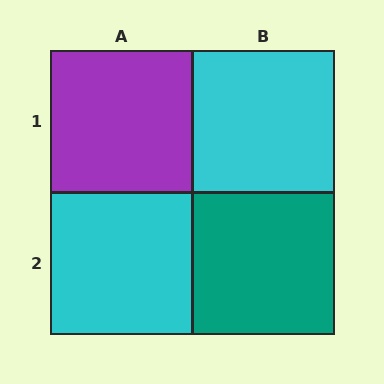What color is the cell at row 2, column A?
Cyan.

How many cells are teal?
1 cell is teal.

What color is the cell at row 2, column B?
Teal.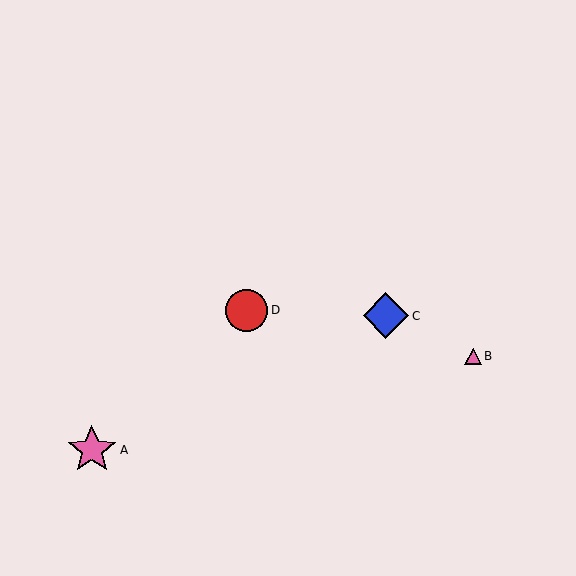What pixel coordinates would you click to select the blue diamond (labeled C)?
Click at (386, 316) to select the blue diamond C.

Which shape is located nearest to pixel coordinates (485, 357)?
The pink triangle (labeled B) at (473, 356) is nearest to that location.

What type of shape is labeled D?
Shape D is a red circle.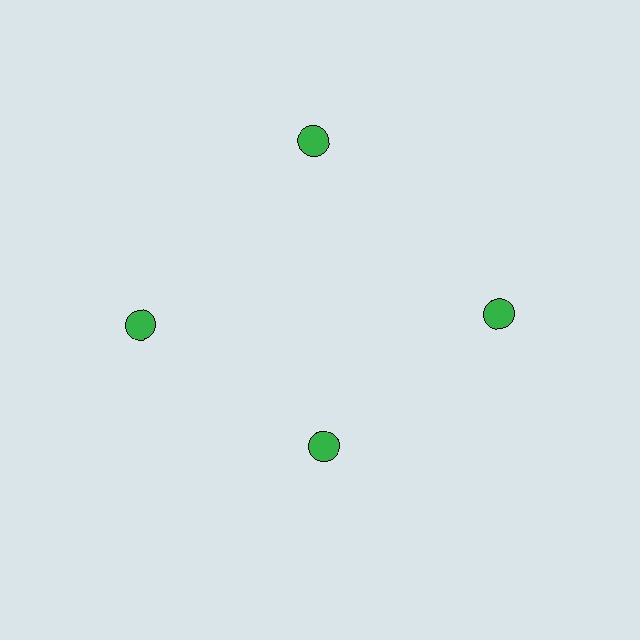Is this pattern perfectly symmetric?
No. The 4 green circles are arranged in a ring, but one element near the 6 o'clock position is pulled inward toward the center, breaking the 4-fold rotational symmetry.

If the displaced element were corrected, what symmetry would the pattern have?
It would have 4-fold rotational symmetry — the pattern would map onto itself every 90 degrees.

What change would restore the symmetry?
The symmetry would be restored by moving it outward, back onto the ring so that all 4 circles sit at equal angles and equal distance from the center.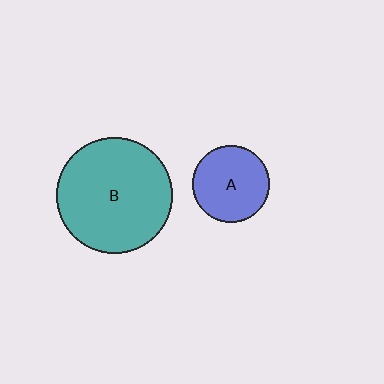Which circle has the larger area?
Circle B (teal).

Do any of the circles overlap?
No, none of the circles overlap.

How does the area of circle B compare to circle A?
Approximately 2.3 times.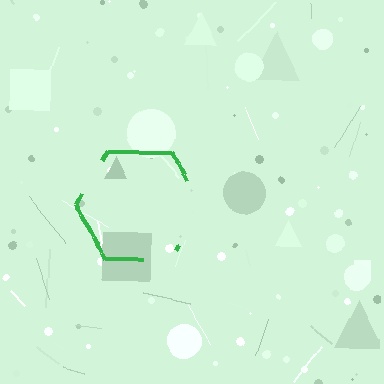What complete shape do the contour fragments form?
The contour fragments form a hexagon.